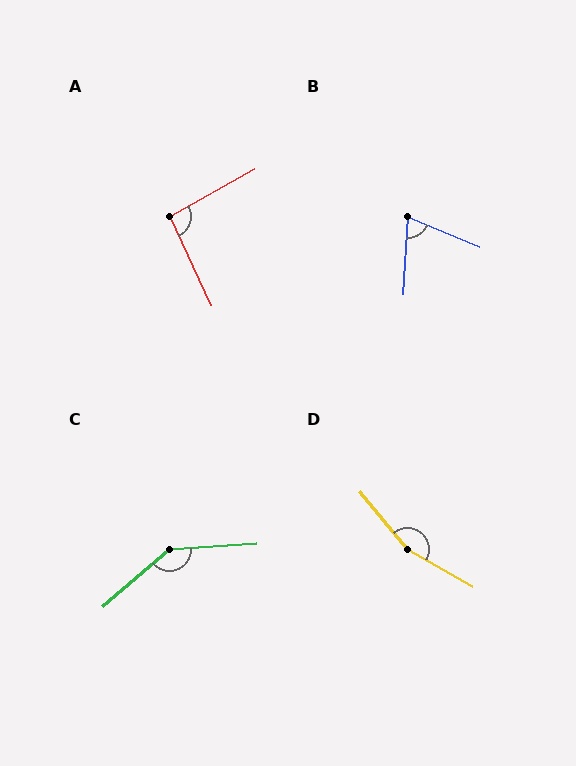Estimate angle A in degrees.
Approximately 95 degrees.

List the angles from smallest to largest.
B (71°), A (95°), C (143°), D (158°).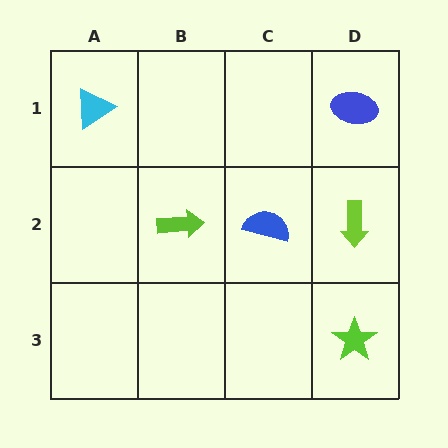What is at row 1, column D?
A blue ellipse.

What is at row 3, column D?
A lime star.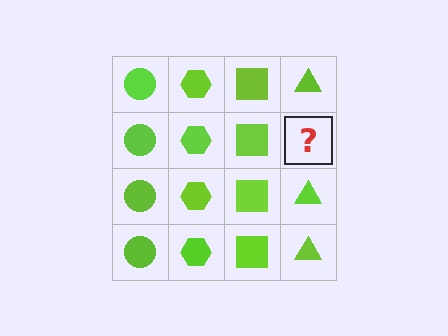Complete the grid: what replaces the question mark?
The question mark should be replaced with a lime triangle.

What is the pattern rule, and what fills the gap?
The rule is that each column has a consistent shape. The gap should be filled with a lime triangle.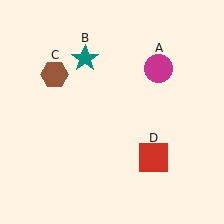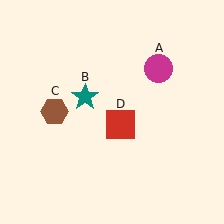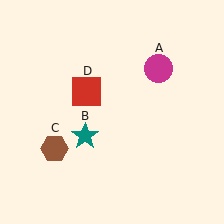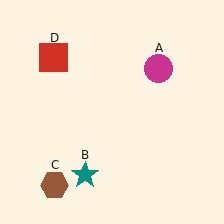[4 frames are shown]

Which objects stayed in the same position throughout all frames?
Magenta circle (object A) remained stationary.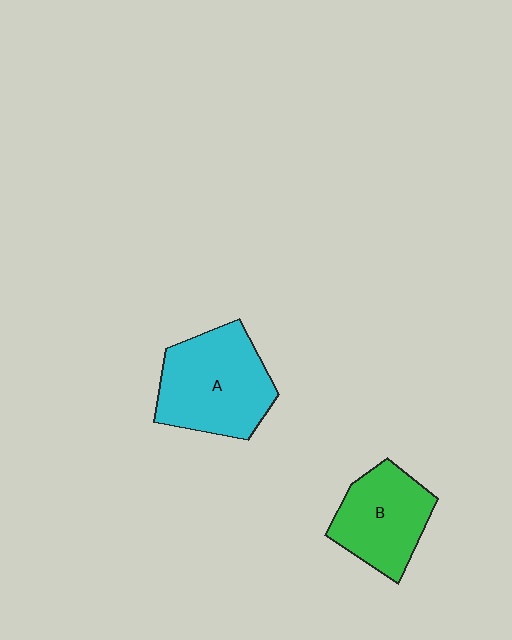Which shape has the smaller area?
Shape B (green).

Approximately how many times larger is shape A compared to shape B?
Approximately 1.3 times.